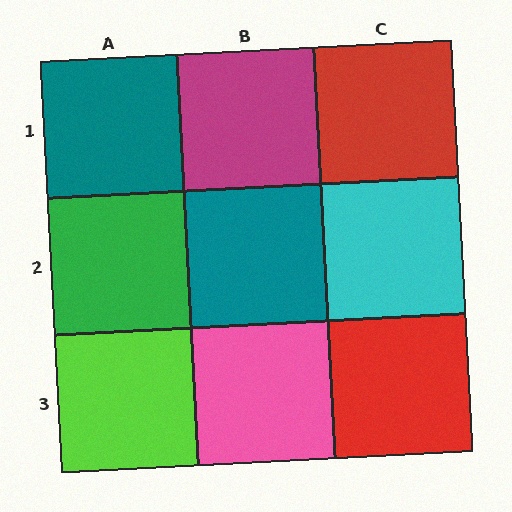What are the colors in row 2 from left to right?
Green, teal, cyan.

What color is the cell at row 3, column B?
Pink.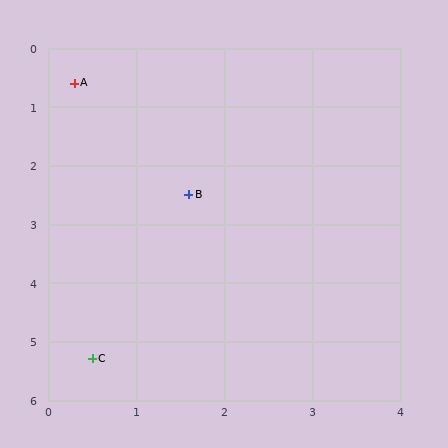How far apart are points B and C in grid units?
Points B and C are about 3.0 grid units apart.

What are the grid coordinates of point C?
Point C is at approximately (0.5, 5.3).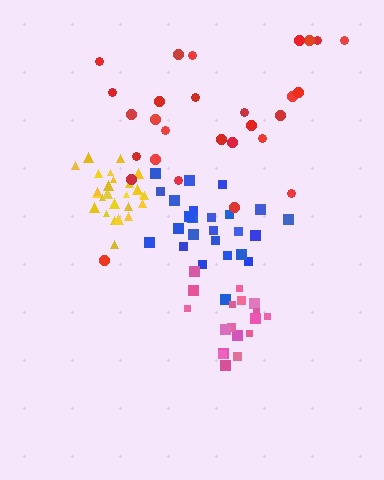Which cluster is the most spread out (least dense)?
Red.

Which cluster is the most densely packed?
Yellow.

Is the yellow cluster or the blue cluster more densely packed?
Yellow.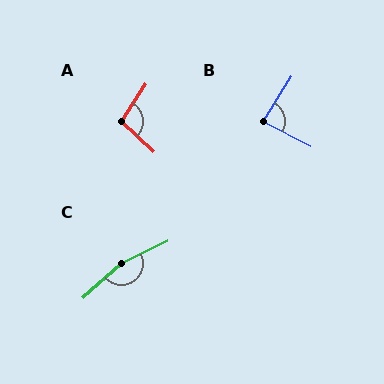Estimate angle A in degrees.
Approximately 100 degrees.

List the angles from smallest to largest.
B (85°), A (100°), C (164°).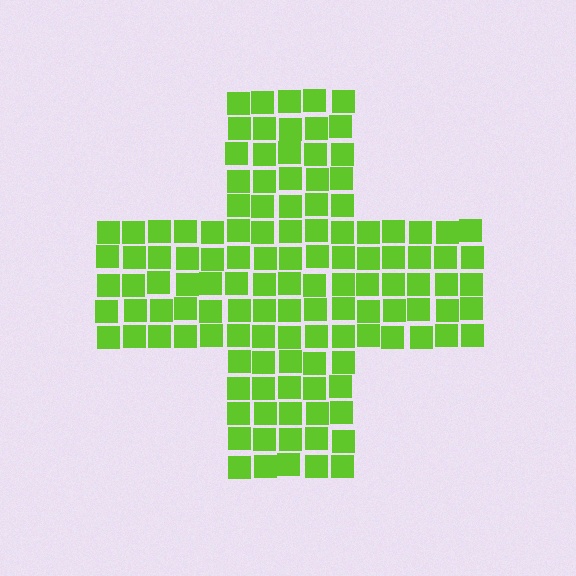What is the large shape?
The large shape is a cross.